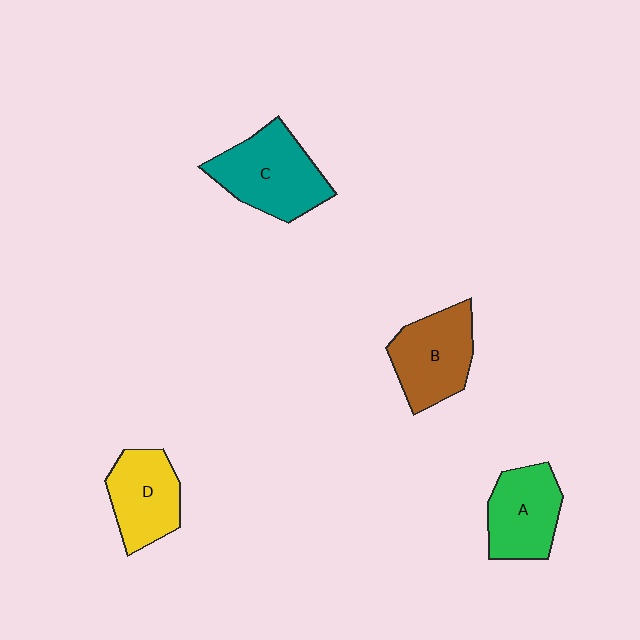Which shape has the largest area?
Shape C (teal).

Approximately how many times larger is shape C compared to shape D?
Approximately 1.3 times.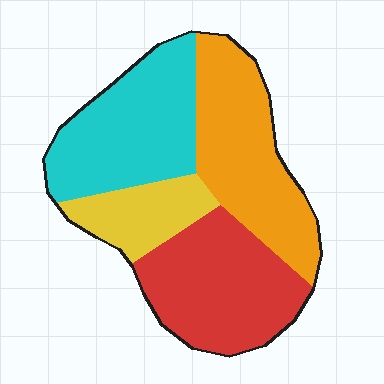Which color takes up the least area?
Yellow, at roughly 15%.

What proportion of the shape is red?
Red covers around 30% of the shape.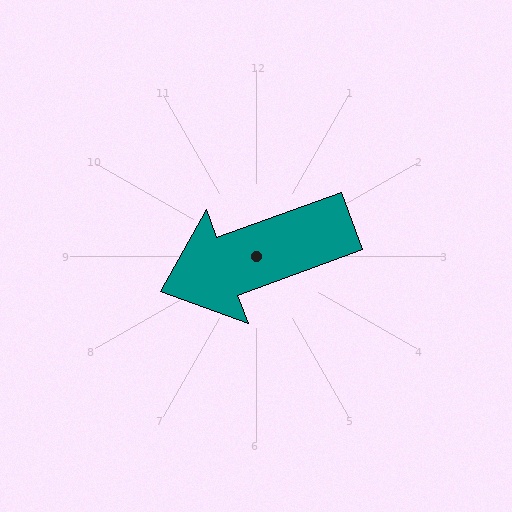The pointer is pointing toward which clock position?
Roughly 8 o'clock.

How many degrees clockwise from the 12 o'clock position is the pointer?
Approximately 250 degrees.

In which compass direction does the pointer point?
West.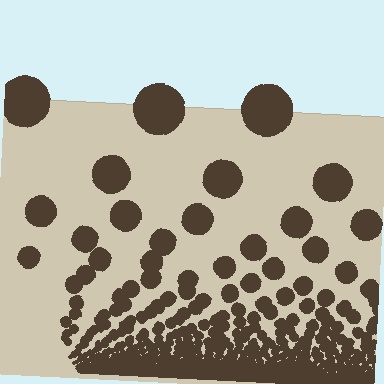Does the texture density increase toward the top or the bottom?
Density increases toward the bottom.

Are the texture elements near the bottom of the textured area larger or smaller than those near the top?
Smaller. The gradient is inverted — elements near the bottom are smaller and denser.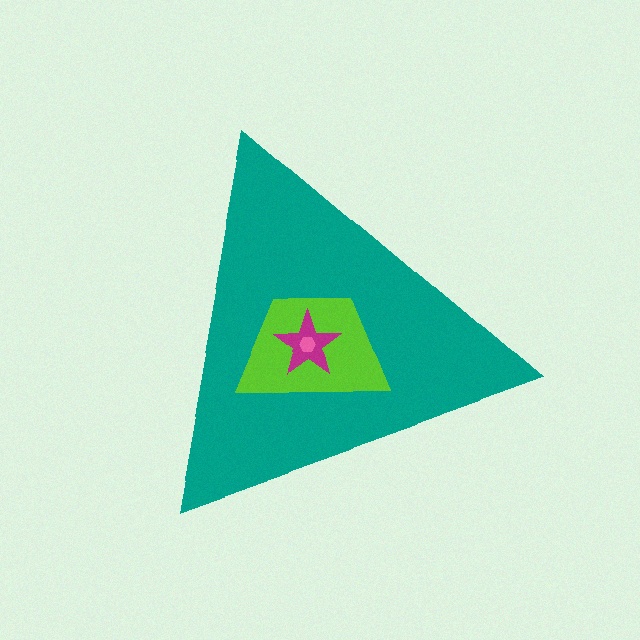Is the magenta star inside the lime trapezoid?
Yes.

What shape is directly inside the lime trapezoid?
The magenta star.